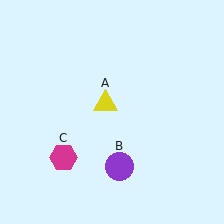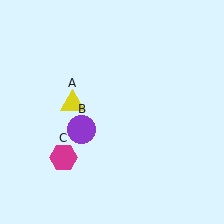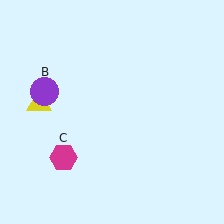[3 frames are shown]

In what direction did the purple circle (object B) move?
The purple circle (object B) moved up and to the left.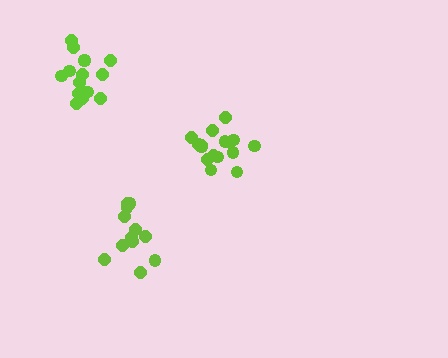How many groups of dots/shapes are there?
There are 3 groups.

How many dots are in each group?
Group 1: 16 dots, Group 2: 16 dots, Group 3: 12 dots (44 total).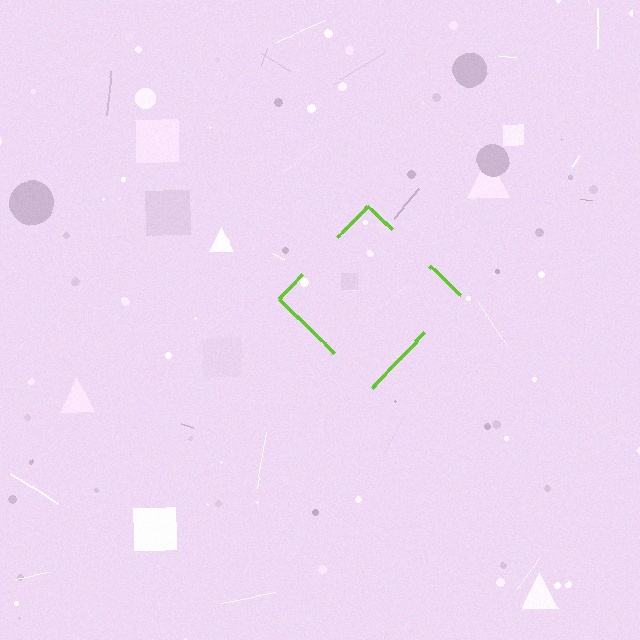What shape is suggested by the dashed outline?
The dashed outline suggests a diamond.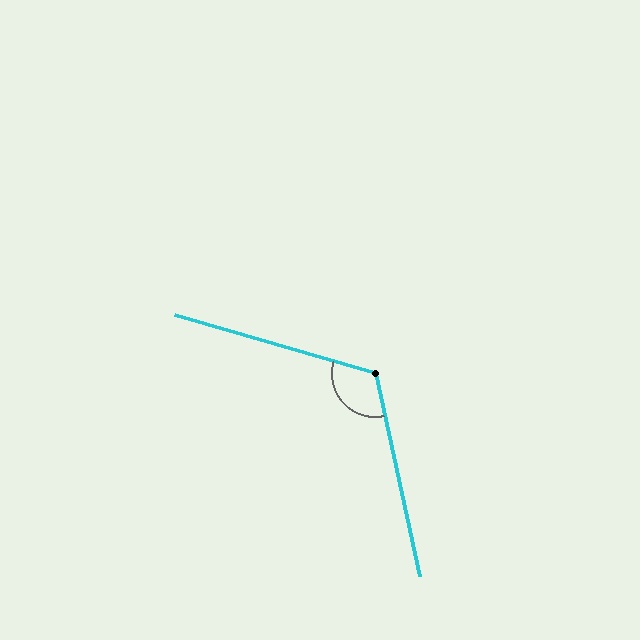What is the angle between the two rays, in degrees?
Approximately 119 degrees.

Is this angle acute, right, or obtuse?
It is obtuse.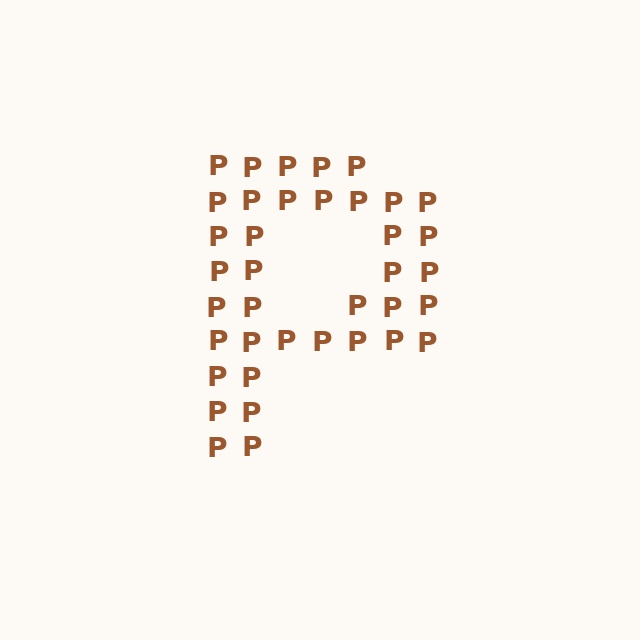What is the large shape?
The large shape is the letter P.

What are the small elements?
The small elements are letter P's.